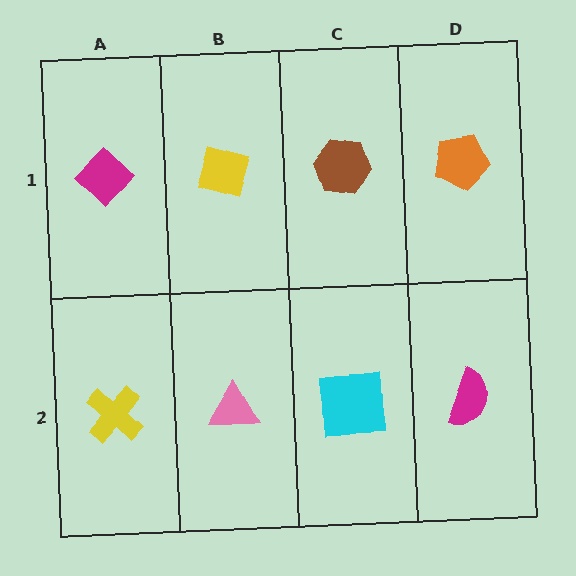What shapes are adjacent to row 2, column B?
A yellow diamond (row 1, column B), a yellow cross (row 2, column A), a cyan square (row 2, column C).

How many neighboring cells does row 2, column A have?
2.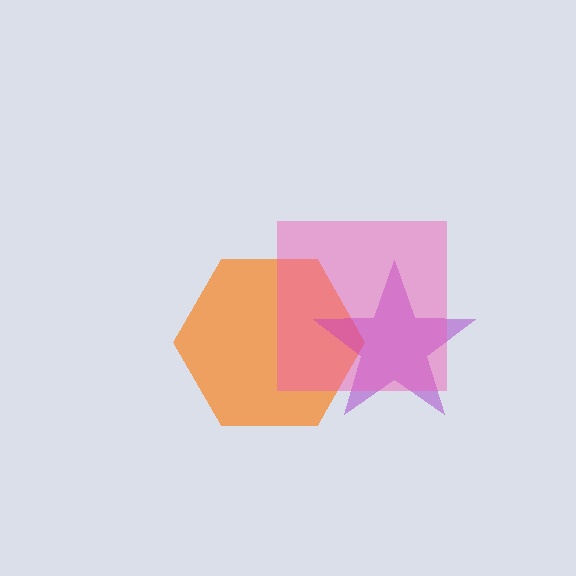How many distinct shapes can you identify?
There are 3 distinct shapes: an orange hexagon, a purple star, a pink square.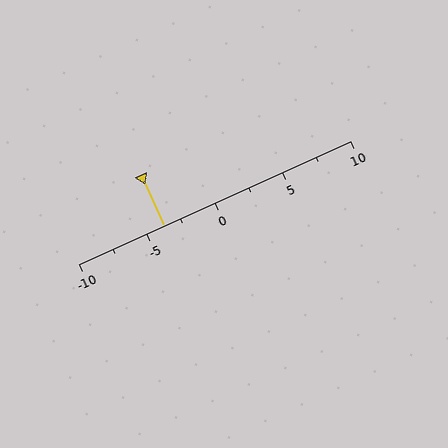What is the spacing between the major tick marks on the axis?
The major ticks are spaced 5 apart.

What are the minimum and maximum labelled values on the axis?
The axis runs from -10 to 10.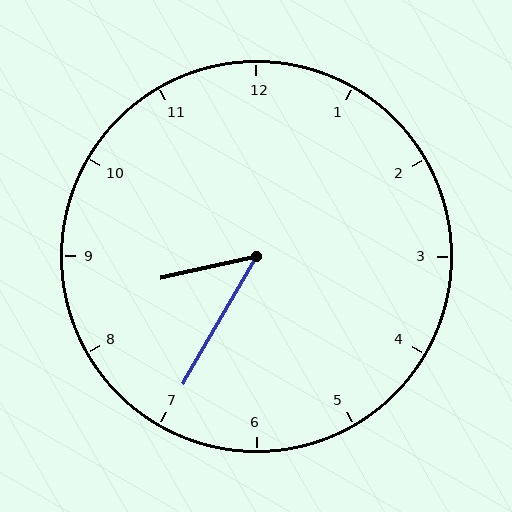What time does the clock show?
8:35.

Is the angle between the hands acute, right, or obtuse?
It is acute.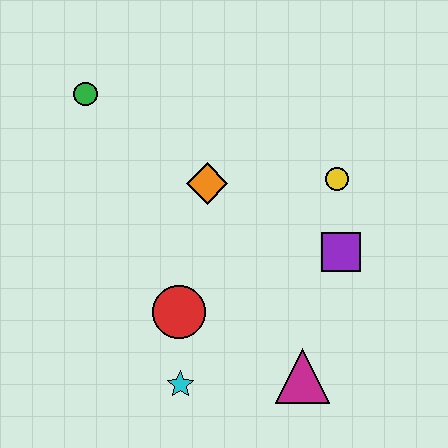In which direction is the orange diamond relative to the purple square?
The orange diamond is to the left of the purple square.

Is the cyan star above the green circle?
No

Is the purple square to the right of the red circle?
Yes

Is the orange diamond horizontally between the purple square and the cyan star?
Yes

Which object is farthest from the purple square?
The green circle is farthest from the purple square.